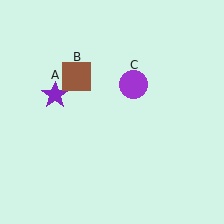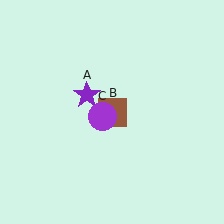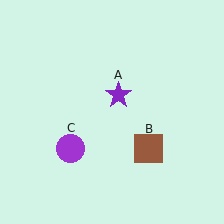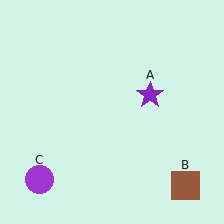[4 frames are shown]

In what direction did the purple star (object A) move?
The purple star (object A) moved right.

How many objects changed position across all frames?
3 objects changed position: purple star (object A), brown square (object B), purple circle (object C).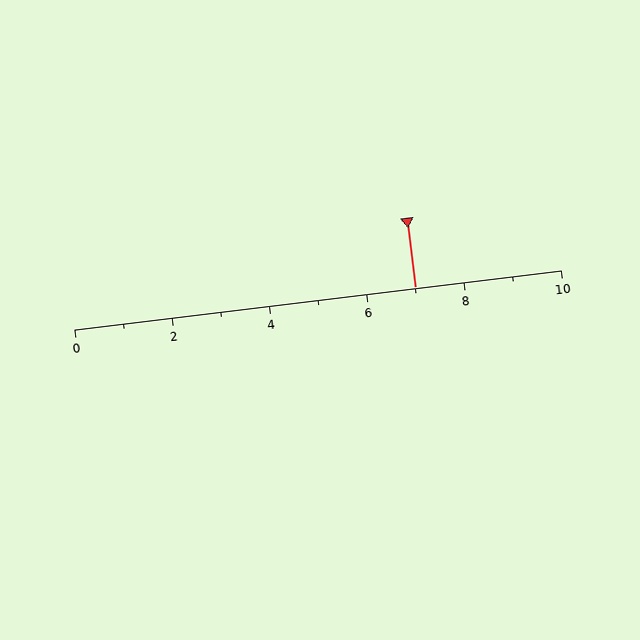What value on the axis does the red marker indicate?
The marker indicates approximately 7.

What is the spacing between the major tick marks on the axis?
The major ticks are spaced 2 apart.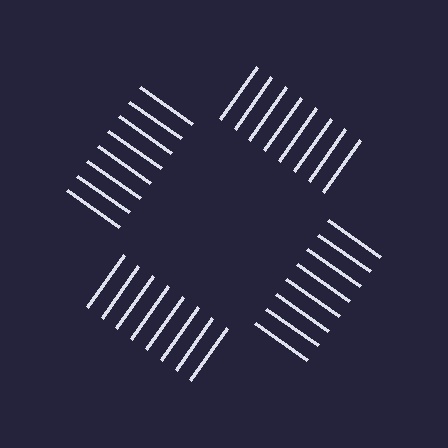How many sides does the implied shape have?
4 sides — the line-ends trace a square.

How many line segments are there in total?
32 — 8 along each of the 4 edges.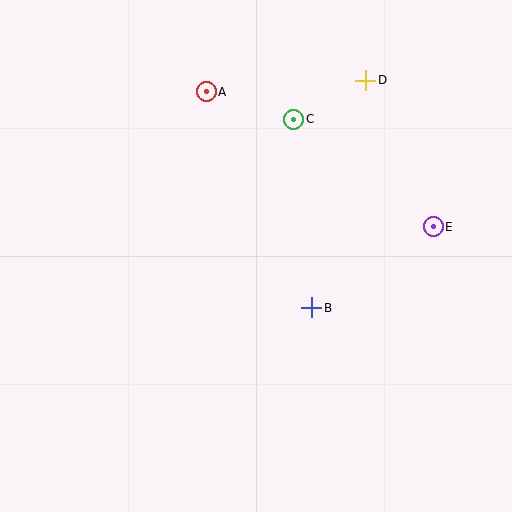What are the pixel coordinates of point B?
Point B is at (312, 308).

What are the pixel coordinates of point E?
Point E is at (433, 227).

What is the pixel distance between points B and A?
The distance between B and A is 241 pixels.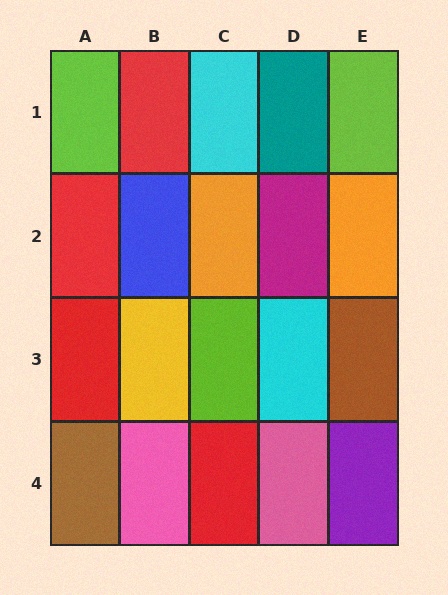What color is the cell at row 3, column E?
Brown.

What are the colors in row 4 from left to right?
Brown, pink, red, pink, purple.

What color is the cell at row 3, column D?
Cyan.